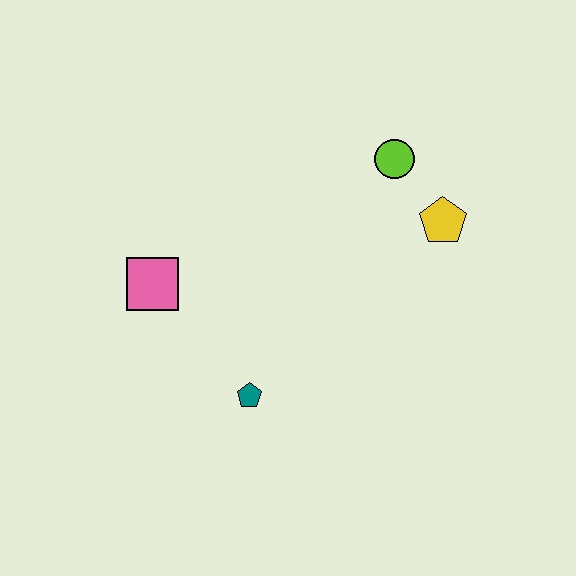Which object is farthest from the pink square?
The yellow pentagon is farthest from the pink square.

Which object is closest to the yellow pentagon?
The lime circle is closest to the yellow pentagon.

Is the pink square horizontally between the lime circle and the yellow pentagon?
No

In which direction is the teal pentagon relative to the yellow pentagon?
The teal pentagon is to the left of the yellow pentagon.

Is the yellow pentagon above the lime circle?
No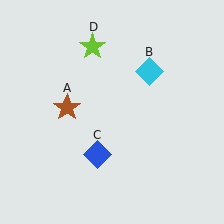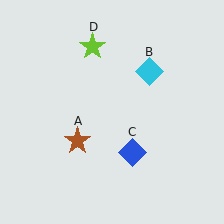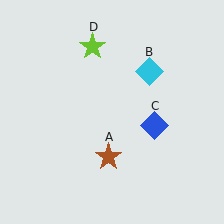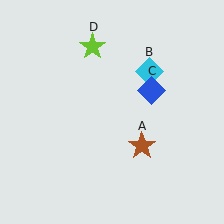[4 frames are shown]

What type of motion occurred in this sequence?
The brown star (object A), blue diamond (object C) rotated counterclockwise around the center of the scene.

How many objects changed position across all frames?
2 objects changed position: brown star (object A), blue diamond (object C).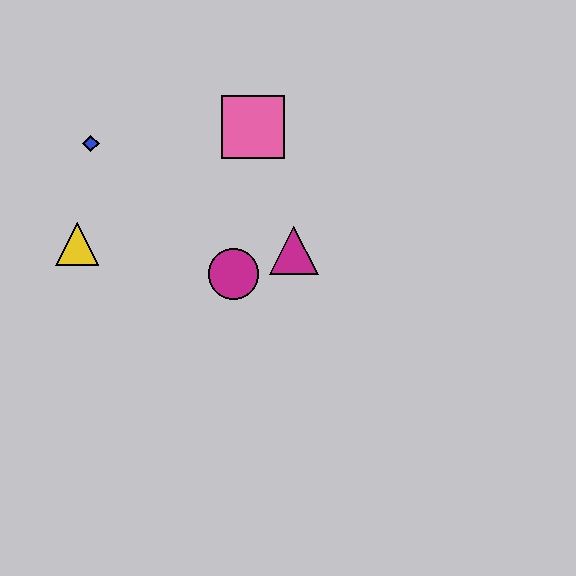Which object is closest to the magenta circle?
The magenta triangle is closest to the magenta circle.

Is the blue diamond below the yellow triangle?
No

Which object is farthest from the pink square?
The yellow triangle is farthest from the pink square.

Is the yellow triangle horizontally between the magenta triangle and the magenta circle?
No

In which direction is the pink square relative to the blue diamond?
The pink square is to the right of the blue diamond.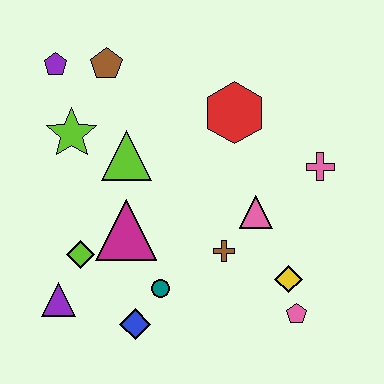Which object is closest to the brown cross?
The pink triangle is closest to the brown cross.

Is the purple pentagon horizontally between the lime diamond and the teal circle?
No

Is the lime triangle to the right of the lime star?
Yes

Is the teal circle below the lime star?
Yes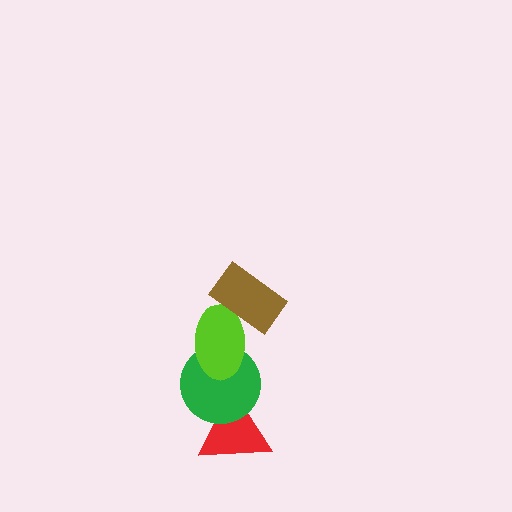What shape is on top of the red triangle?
The green circle is on top of the red triangle.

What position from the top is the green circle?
The green circle is 3rd from the top.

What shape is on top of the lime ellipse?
The brown rectangle is on top of the lime ellipse.